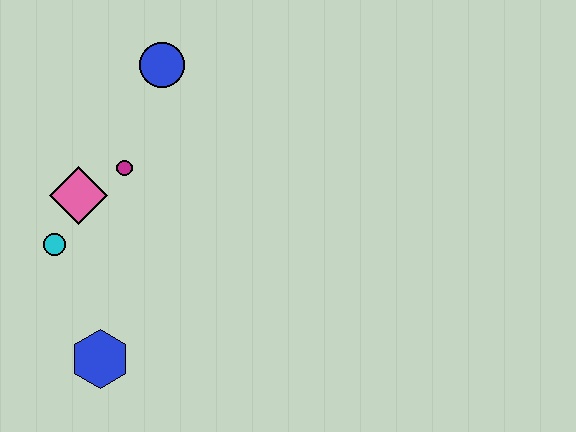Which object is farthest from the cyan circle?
The blue circle is farthest from the cyan circle.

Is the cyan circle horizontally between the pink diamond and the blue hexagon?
No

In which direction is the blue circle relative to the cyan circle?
The blue circle is above the cyan circle.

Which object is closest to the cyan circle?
The pink diamond is closest to the cyan circle.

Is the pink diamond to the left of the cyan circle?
No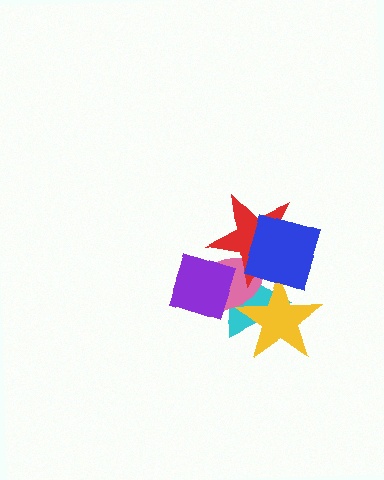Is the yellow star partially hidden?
Yes, it is partially covered by another shape.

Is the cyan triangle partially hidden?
Yes, it is partially covered by another shape.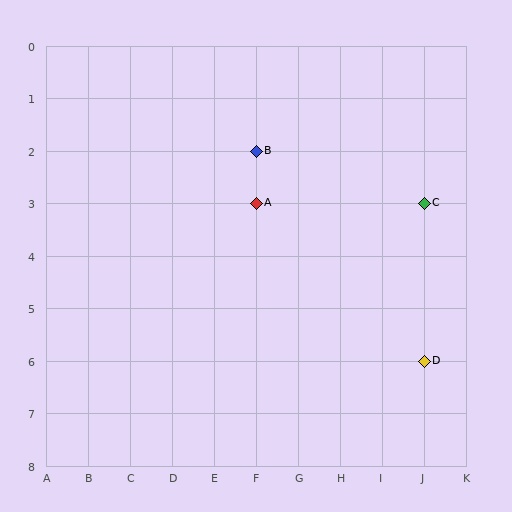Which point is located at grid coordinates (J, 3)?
Point C is at (J, 3).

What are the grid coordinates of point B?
Point B is at grid coordinates (F, 2).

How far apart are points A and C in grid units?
Points A and C are 4 columns apart.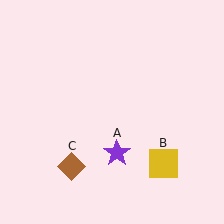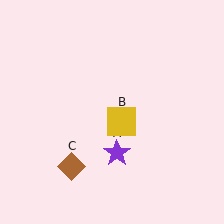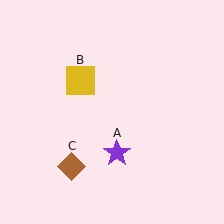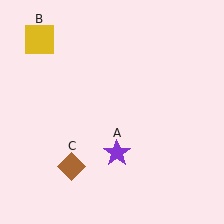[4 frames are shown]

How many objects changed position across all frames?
1 object changed position: yellow square (object B).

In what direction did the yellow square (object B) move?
The yellow square (object B) moved up and to the left.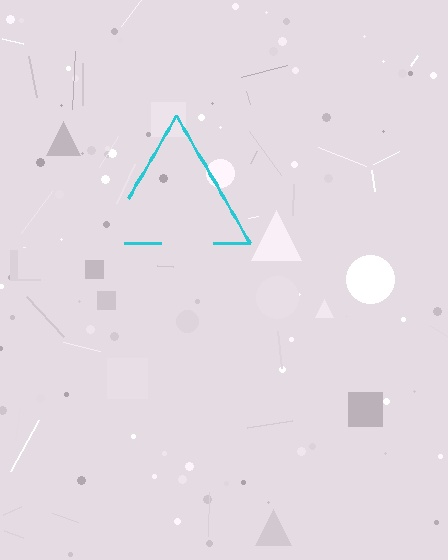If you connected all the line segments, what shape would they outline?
They would outline a triangle.